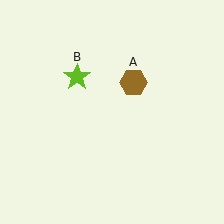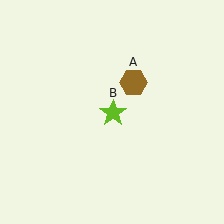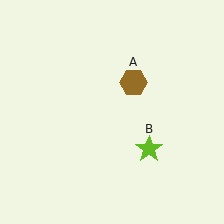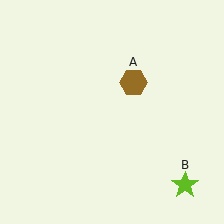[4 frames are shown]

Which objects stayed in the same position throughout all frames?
Brown hexagon (object A) remained stationary.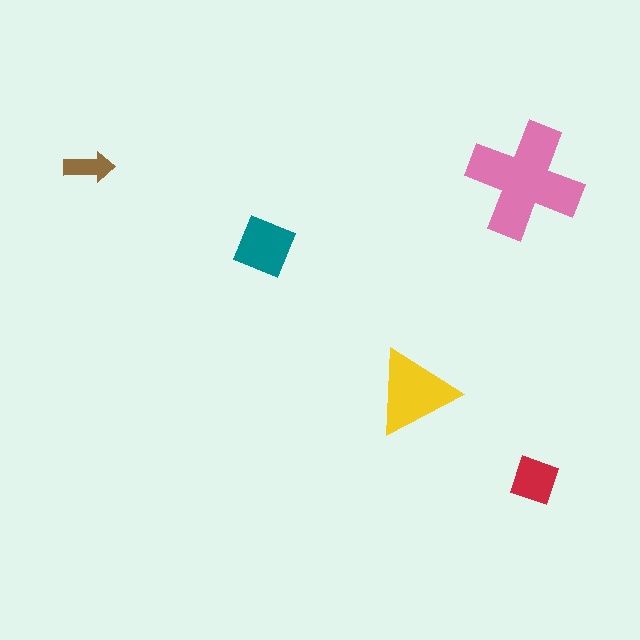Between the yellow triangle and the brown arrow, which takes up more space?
The yellow triangle.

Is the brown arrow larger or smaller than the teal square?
Smaller.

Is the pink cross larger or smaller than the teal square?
Larger.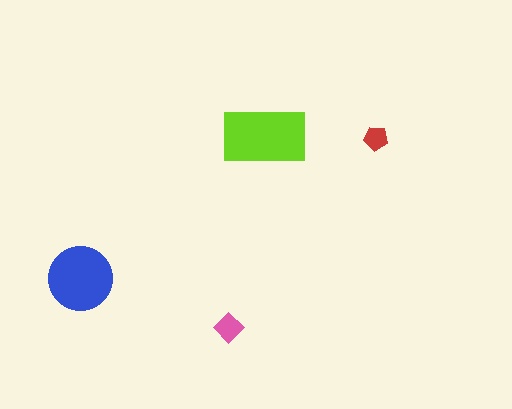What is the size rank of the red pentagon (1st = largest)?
4th.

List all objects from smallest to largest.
The red pentagon, the pink diamond, the blue circle, the lime rectangle.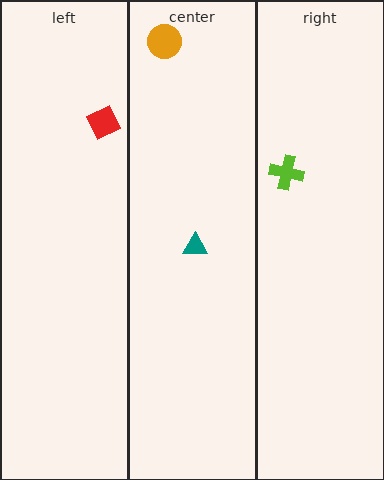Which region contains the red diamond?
The left region.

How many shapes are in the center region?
2.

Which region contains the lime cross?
The right region.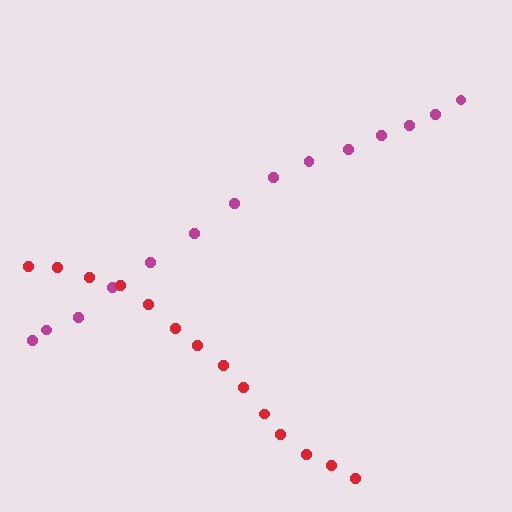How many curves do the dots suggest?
There are 2 distinct paths.